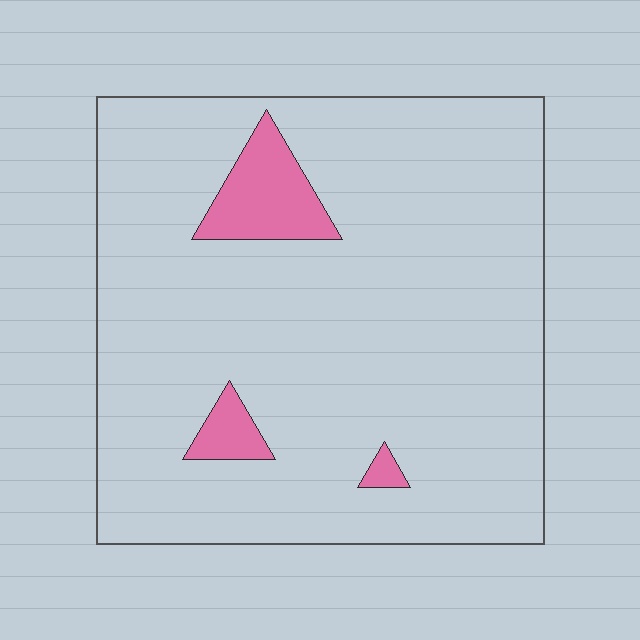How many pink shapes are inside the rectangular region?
3.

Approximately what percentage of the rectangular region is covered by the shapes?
Approximately 5%.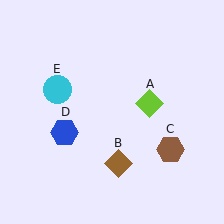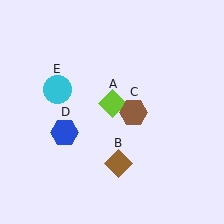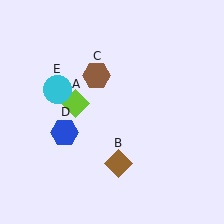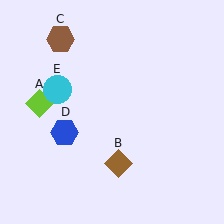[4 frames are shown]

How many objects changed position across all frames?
2 objects changed position: lime diamond (object A), brown hexagon (object C).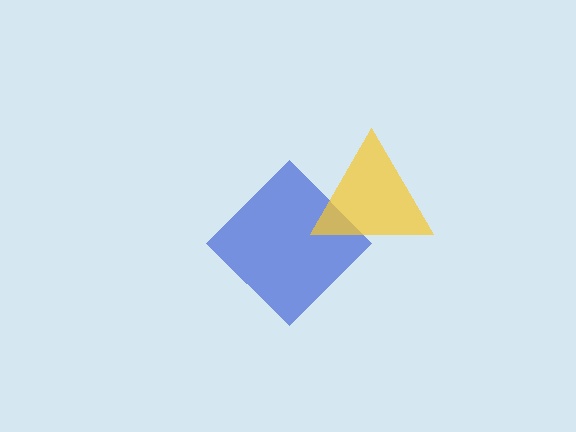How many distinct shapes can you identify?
There are 2 distinct shapes: a blue diamond, a yellow triangle.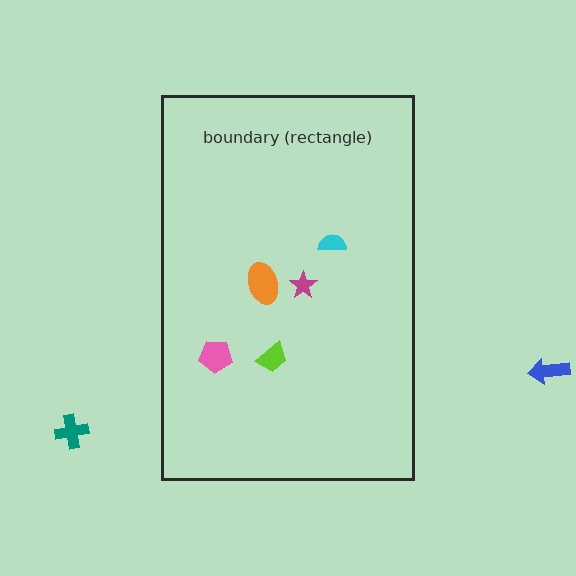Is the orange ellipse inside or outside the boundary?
Inside.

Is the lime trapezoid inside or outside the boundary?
Inside.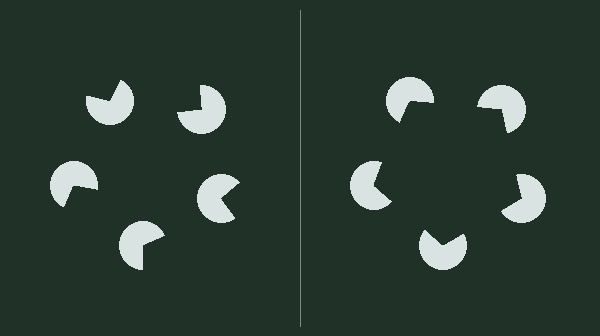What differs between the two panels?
The pac-man discs are positioned identically on both sides; only the wedge orientations differ. On the right they align to a pentagon; on the left they are misaligned.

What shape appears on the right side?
An illusory pentagon.